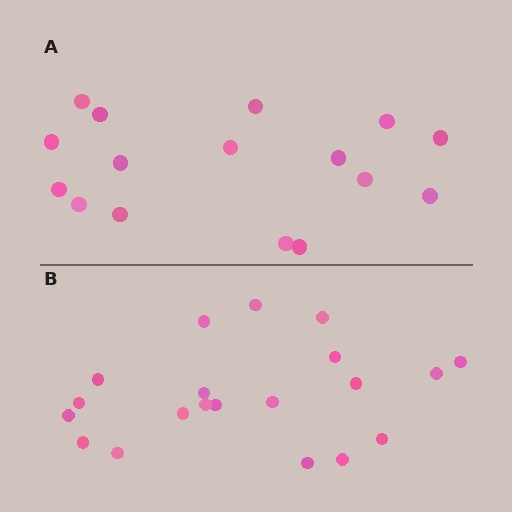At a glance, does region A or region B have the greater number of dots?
Region B (the bottom region) has more dots.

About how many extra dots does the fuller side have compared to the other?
Region B has about 4 more dots than region A.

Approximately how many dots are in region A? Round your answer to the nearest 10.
About 20 dots. (The exact count is 16, which rounds to 20.)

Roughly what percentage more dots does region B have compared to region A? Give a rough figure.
About 25% more.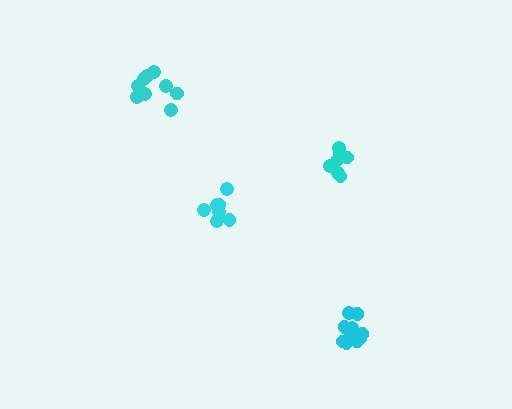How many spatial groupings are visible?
There are 4 spatial groupings.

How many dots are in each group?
Group 1: 7 dots, Group 2: 13 dots, Group 3: 9 dots, Group 4: 7 dots (36 total).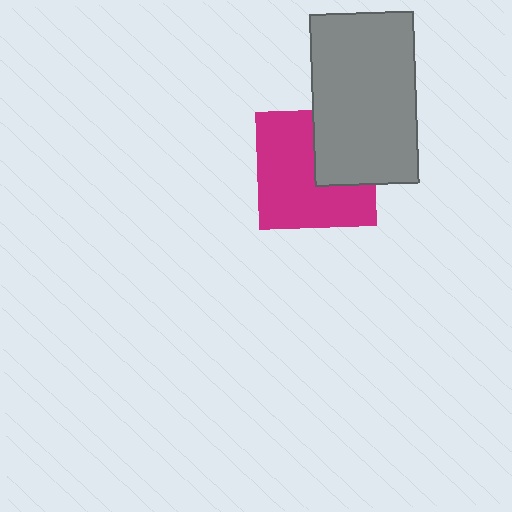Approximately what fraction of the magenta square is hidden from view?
Roughly 34% of the magenta square is hidden behind the gray rectangle.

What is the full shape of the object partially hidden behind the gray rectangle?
The partially hidden object is a magenta square.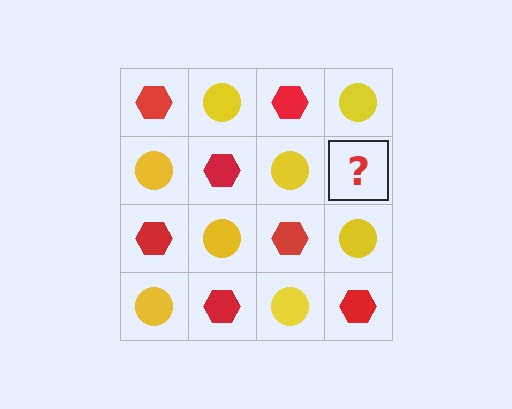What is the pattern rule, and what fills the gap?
The rule is that it alternates red hexagon and yellow circle in a checkerboard pattern. The gap should be filled with a red hexagon.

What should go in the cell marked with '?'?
The missing cell should contain a red hexagon.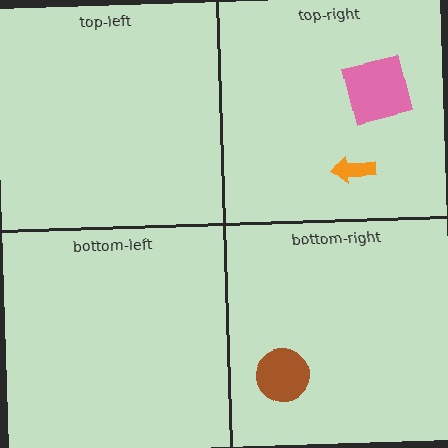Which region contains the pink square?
The top-right region.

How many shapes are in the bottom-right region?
1.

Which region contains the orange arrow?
The top-right region.